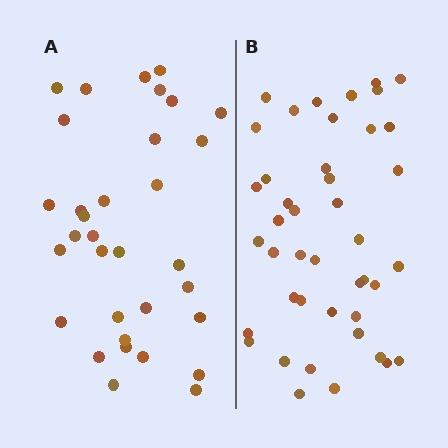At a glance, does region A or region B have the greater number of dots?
Region B (the right region) has more dots.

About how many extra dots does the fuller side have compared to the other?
Region B has roughly 10 or so more dots than region A.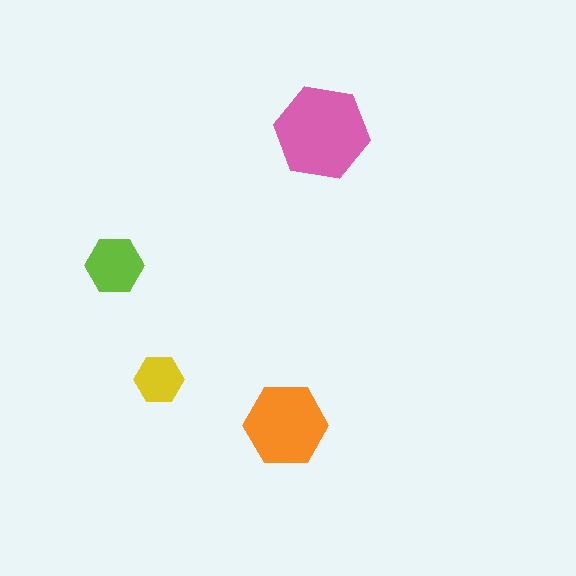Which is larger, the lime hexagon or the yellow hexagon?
The lime one.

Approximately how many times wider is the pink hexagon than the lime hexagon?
About 1.5 times wider.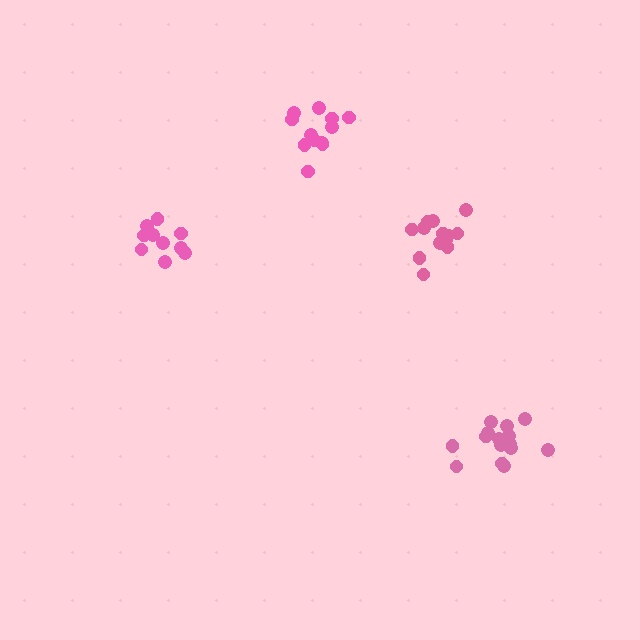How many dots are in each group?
Group 1: 10 dots, Group 2: 15 dots, Group 3: 13 dots, Group 4: 12 dots (50 total).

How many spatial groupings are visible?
There are 4 spatial groupings.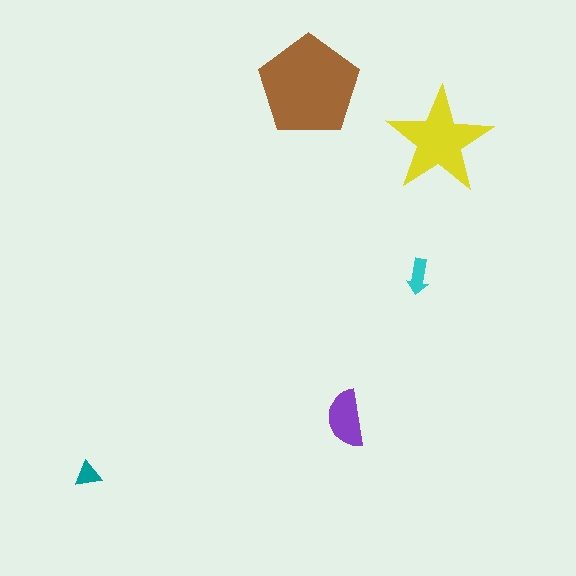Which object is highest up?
The brown pentagon is topmost.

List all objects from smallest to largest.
The teal triangle, the cyan arrow, the purple semicircle, the yellow star, the brown pentagon.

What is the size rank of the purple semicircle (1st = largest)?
3rd.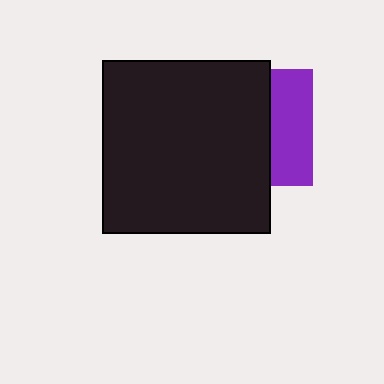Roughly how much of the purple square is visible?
A small part of it is visible (roughly 36%).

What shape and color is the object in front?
The object in front is a black rectangle.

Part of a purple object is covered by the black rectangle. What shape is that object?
It is a square.